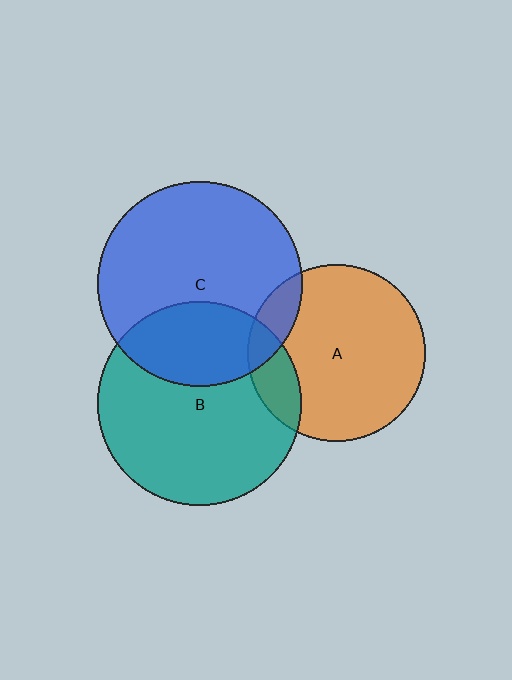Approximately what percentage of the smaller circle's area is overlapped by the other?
Approximately 30%.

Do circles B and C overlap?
Yes.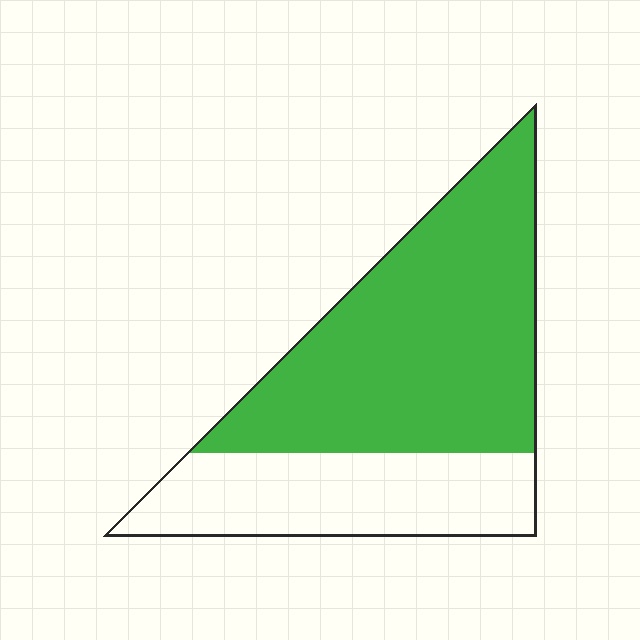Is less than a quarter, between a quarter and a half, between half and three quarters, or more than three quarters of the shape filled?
Between half and three quarters.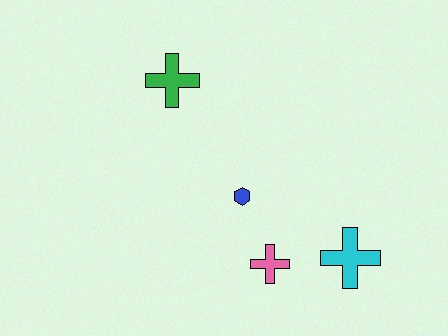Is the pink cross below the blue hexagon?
Yes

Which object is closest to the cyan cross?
The pink cross is closest to the cyan cross.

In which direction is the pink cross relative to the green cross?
The pink cross is below the green cross.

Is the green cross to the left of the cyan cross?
Yes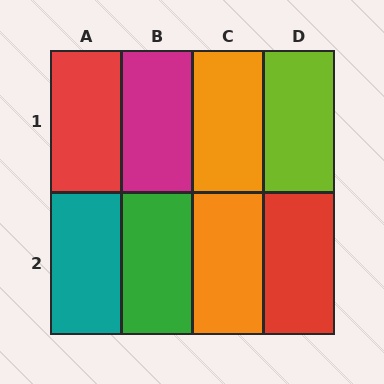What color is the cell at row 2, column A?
Teal.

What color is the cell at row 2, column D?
Red.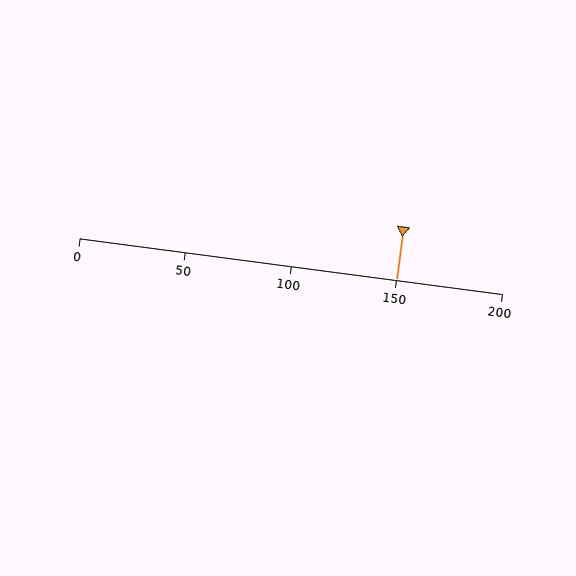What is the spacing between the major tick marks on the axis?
The major ticks are spaced 50 apart.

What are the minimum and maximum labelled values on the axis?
The axis runs from 0 to 200.